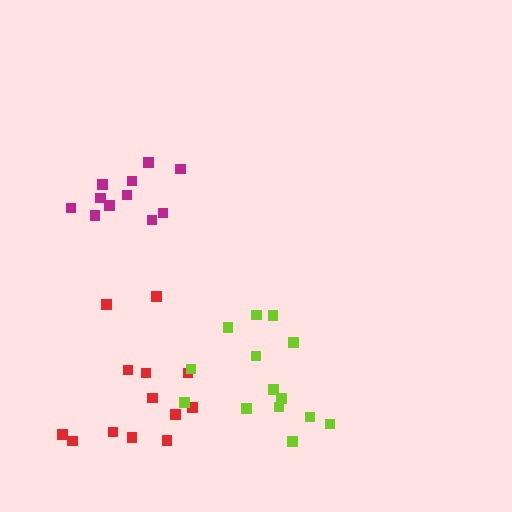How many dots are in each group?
Group 1: 13 dots, Group 2: 11 dots, Group 3: 14 dots (38 total).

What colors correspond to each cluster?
The clusters are colored: red, magenta, lime.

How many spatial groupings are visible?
There are 3 spatial groupings.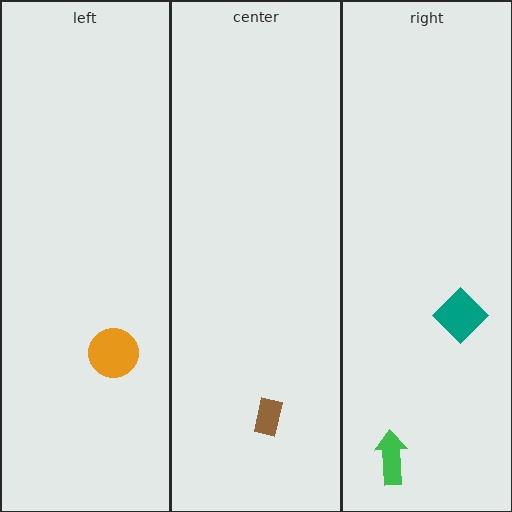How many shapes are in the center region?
1.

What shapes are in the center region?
The brown rectangle.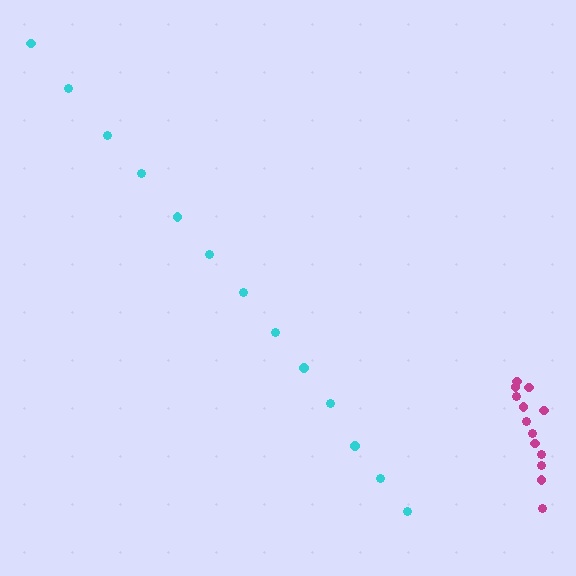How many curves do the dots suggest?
There are 2 distinct paths.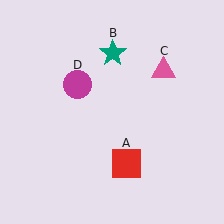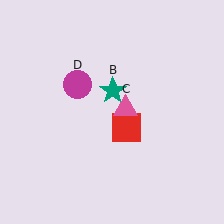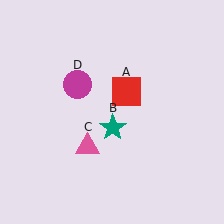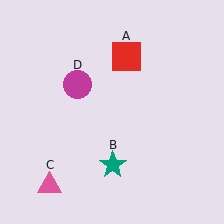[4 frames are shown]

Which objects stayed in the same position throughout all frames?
Magenta circle (object D) remained stationary.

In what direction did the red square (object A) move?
The red square (object A) moved up.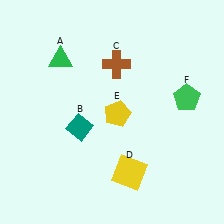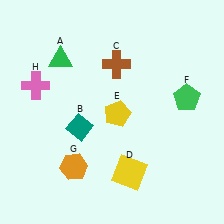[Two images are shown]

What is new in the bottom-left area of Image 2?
An orange hexagon (G) was added in the bottom-left area of Image 2.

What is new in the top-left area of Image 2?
A pink cross (H) was added in the top-left area of Image 2.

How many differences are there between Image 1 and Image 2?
There are 2 differences between the two images.